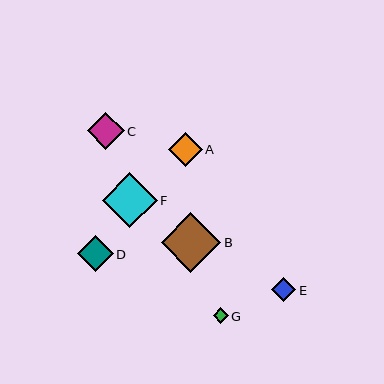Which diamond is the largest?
Diamond B is the largest with a size of approximately 60 pixels.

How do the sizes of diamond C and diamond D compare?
Diamond C and diamond D are approximately the same size.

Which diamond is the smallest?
Diamond G is the smallest with a size of approximately 15 pixels.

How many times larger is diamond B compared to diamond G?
Diamond B is approximately 3.9 times the size of diamond G.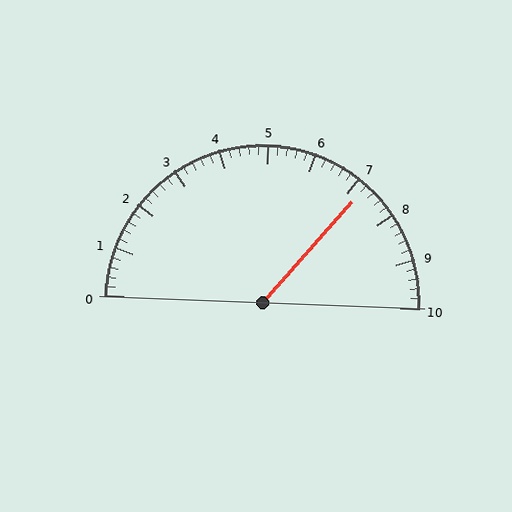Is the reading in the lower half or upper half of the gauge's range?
The reading is in the upper half of the range (0 to 10).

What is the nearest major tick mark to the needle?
The nearest major tick mark is 7.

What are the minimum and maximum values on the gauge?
The gauge ranges from 0 to 10.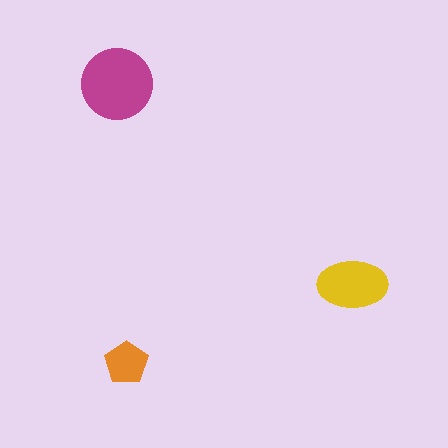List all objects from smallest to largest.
The orange pentagon, the yellow ellipse, the magenta circle.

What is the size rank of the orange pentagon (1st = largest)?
3rd.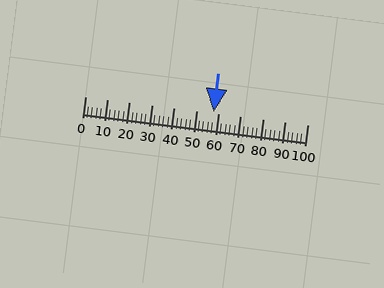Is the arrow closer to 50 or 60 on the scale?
The arrow is closer to 60.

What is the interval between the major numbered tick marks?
The major tick marks are spaced 10 units apart.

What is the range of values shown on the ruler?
The ruler shows values from 0 to 100.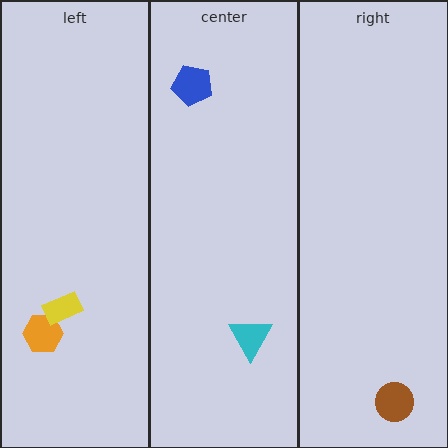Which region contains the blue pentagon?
The center region.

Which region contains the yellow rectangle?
The left region.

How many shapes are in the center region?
2.